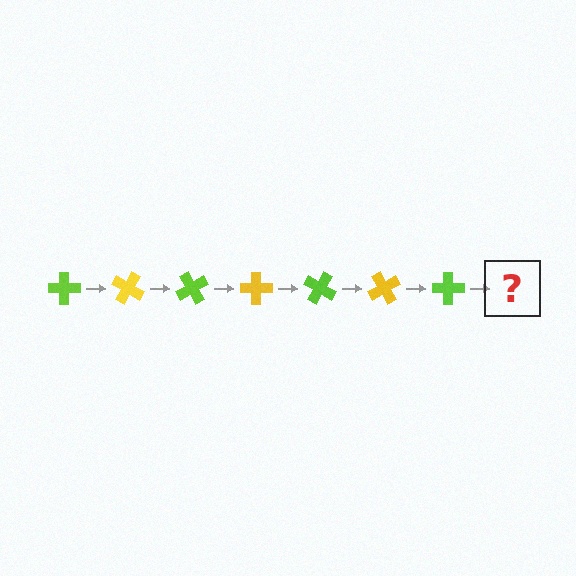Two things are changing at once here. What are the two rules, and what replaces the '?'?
The two rules are that it rotates 30 degrees each step and the color cycles through lime and yellow. The '?' should be a yellow cross, rotated 210 degrees from the start.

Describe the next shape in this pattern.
It should be a yellow cross, rotated 210 degrees from the start.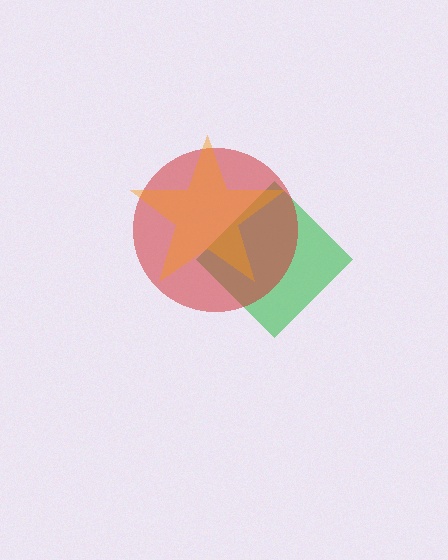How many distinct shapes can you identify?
There are 3 distinct shapes: a green diamond, a red circle, an orange star.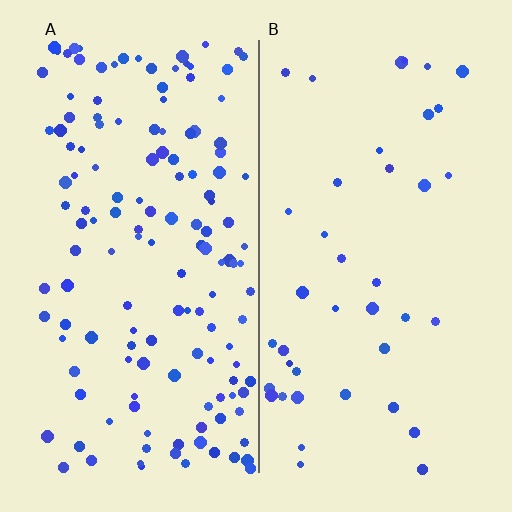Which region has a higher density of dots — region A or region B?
A (the left).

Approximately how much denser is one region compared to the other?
Approximately 3.5× — region A over region B.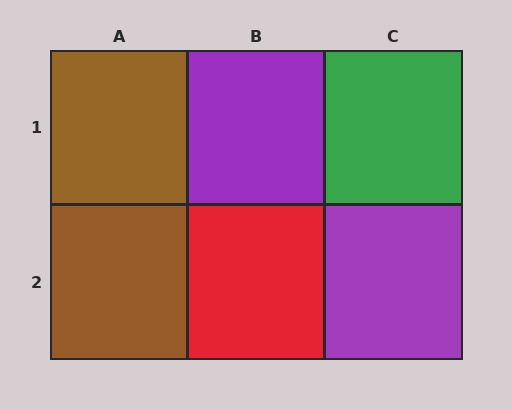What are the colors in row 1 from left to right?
Brown, purple, green.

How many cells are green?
1 cell is green.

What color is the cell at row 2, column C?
Purple.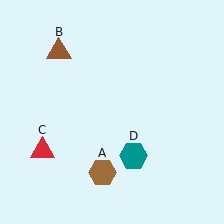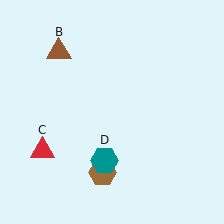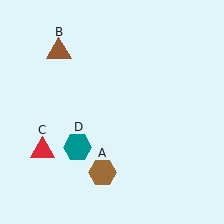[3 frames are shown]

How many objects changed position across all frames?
1 object changed position: teal hexagon (object D).